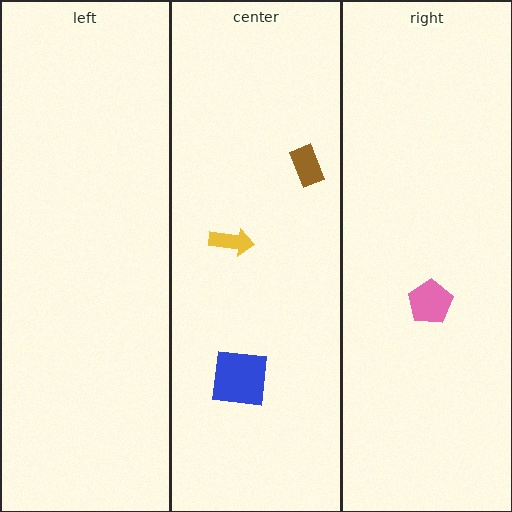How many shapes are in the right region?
1.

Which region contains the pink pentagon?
The right region.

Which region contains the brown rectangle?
The center region.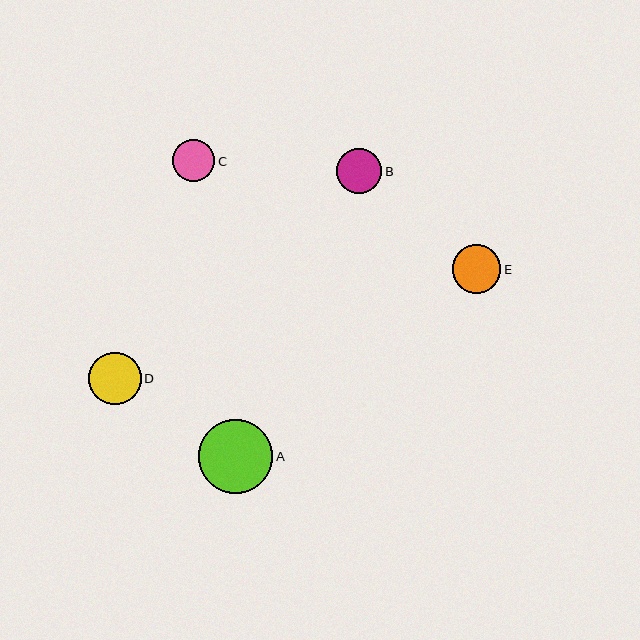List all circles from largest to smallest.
From largest to smallest: A, D, E, B, C.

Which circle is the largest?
Circle A is the largest with a size of approximately 74 pixels.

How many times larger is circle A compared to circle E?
Circle A is approximately 1.5 times the size of circle E.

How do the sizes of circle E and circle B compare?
Circle E and circle B are approximately the same size.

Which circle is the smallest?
Circle C is the smallest with a size of approximately 42 pixels.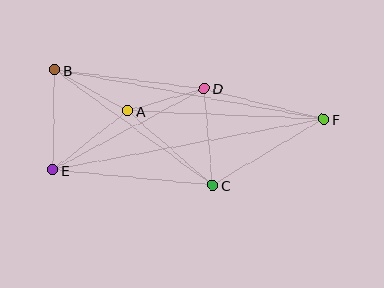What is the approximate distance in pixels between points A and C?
The distance between A and C is approximately 113 pixels.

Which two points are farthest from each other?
Points E and F are farthest from each other.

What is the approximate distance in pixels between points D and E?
The distance between D and E is approximately 172 pixels.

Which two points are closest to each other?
Points A and D are closest to each other.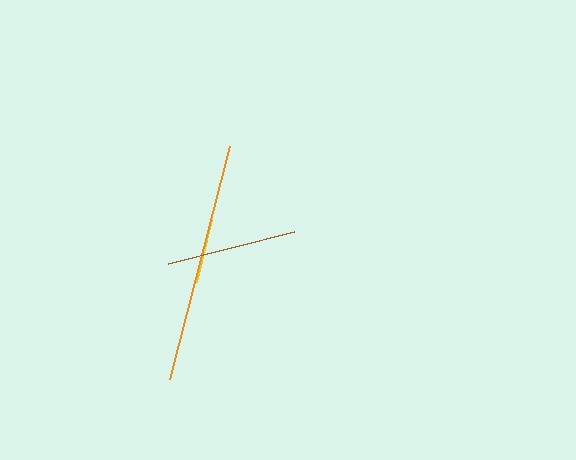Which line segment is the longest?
The orange line is the longest at approximately 241 pixels.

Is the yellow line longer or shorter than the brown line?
The brown line is longer than the yellow line.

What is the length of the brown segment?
The brown segment is approximately 130 pixels long.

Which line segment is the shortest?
The yellow line is the shortest at approximately 64 pixels.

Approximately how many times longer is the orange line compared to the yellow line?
The orange line is approximately 3.7 times the length of the yellow line.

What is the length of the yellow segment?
The yellow segment is approximately 64 pixels long.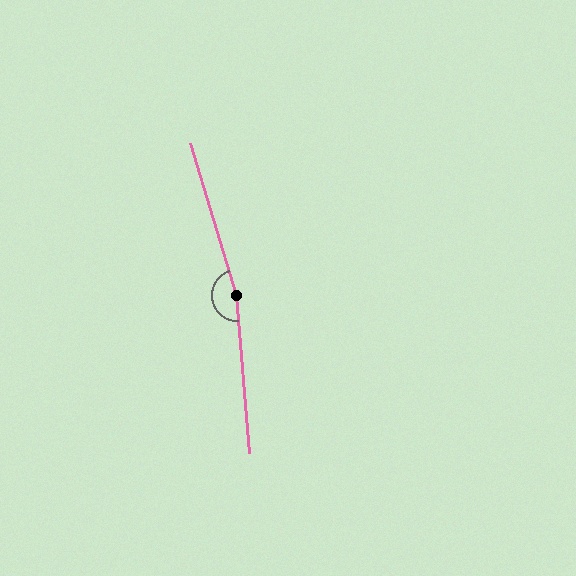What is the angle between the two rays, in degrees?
Approximately 167 degrees.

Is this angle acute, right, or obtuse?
It is obtuse.